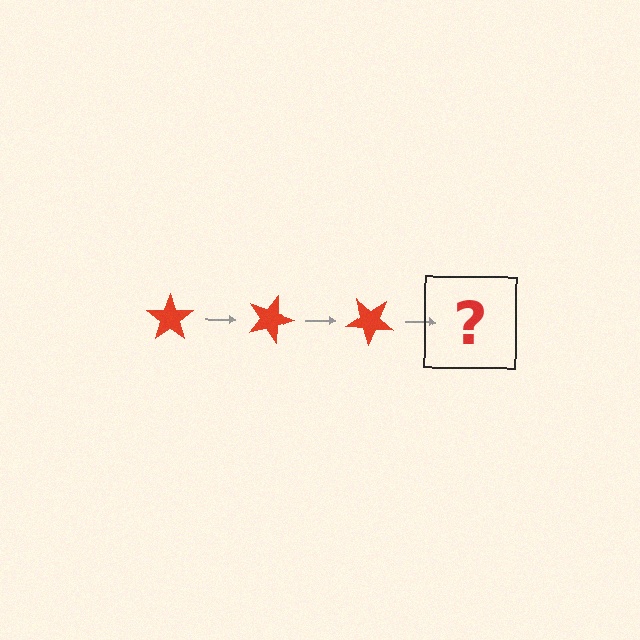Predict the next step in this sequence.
The next step is a red star rotated 60 degrees.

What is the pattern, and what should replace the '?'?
The pattern is that the star rotates 20 degrees each step. The '?' should be a red star rotated 60 degrees.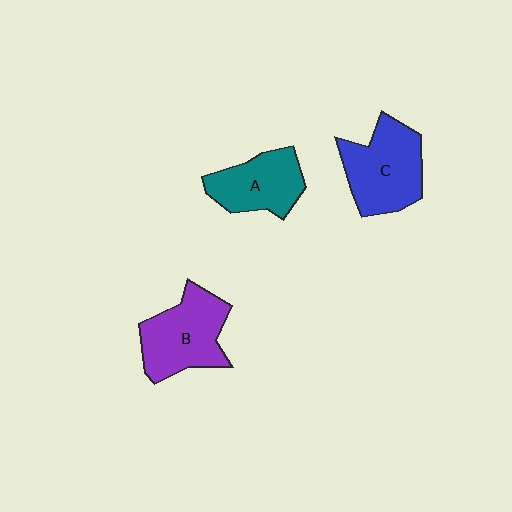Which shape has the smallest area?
Shape A (teal).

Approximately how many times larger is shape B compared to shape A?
Approximately 1.2 times.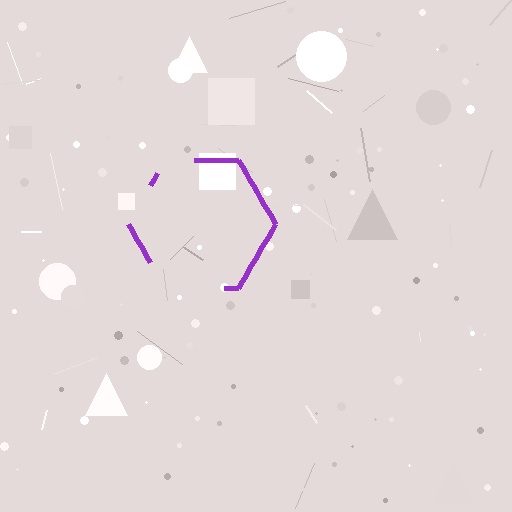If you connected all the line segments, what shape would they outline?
They would outline a hexagon.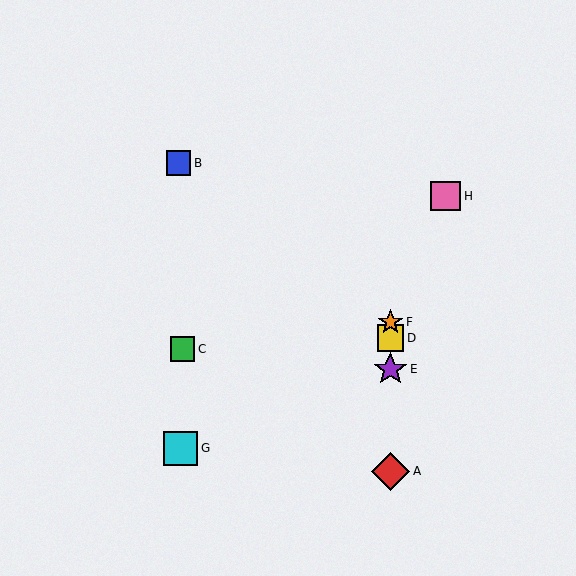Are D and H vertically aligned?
No, D is at x≈390 and H is at x≈446.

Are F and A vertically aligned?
Yes, both are at x≈390.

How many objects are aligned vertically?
4 objects (A, D, E, F) are aligned vertically.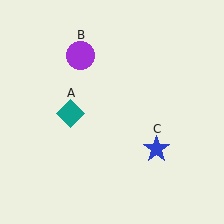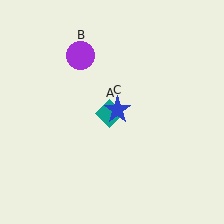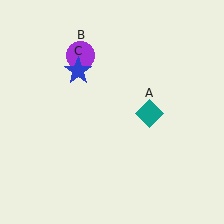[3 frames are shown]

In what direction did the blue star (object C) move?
The blue star (object C) moved up and to the left.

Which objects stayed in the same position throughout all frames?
Purple circle (object B) remained stationary.